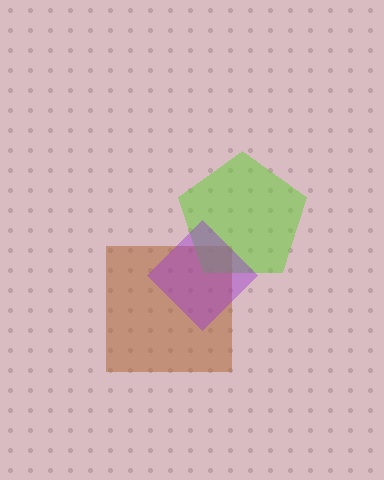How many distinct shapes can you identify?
There are 3 distinct shapes: a brown square, a lime pentagon, a purple diamond.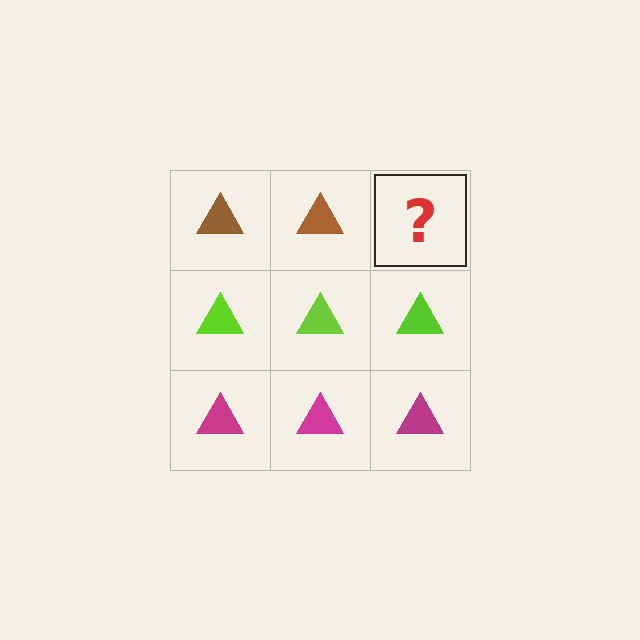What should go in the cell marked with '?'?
The missing cell should contain a brown triangle.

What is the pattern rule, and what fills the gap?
The rule is that each row has a consistent color. The gap should be filled with a brown triangle.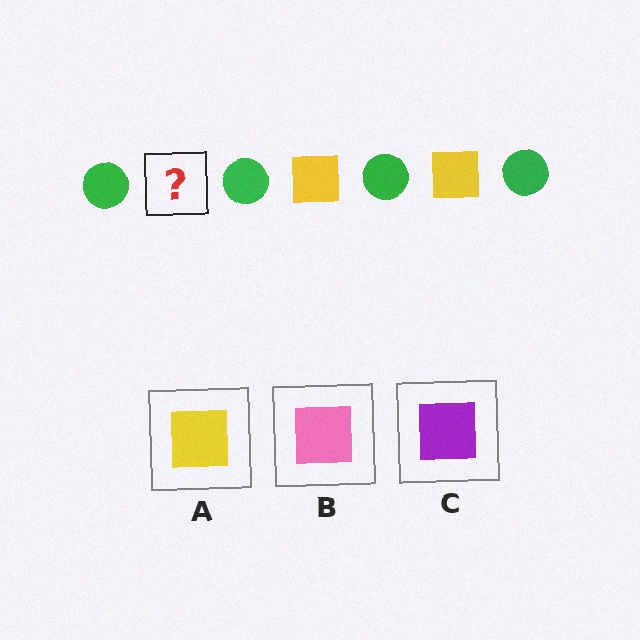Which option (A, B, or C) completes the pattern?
A.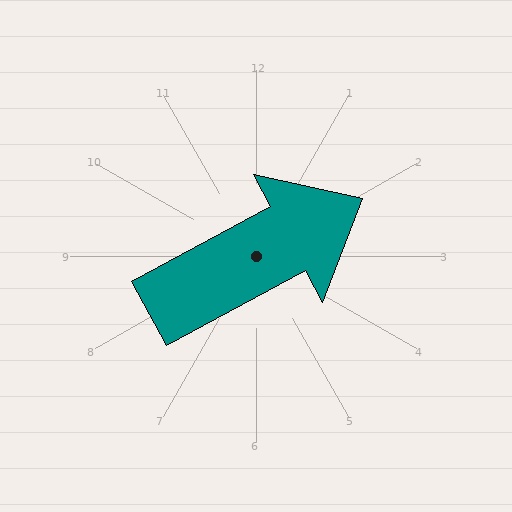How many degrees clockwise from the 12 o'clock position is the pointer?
Approximately 62 degrees.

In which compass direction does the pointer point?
Northeast.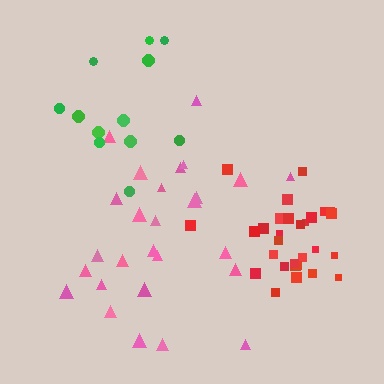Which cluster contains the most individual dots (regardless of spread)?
Red (30).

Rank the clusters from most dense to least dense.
red, pink, green.